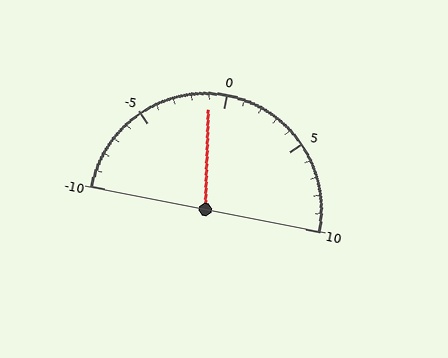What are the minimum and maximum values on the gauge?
The gauge ranges from -10 to 10.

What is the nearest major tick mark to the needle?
The nearest major tick mark is 0.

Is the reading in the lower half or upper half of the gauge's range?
The reading is in the lower half of the range (-10 to 10).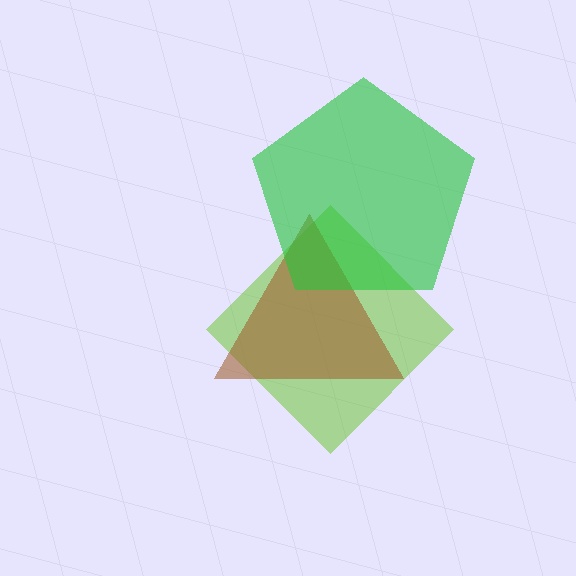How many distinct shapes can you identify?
There are 3 distinct shapes: a lime diamond, a brown triangle, a green pentagon.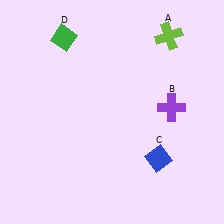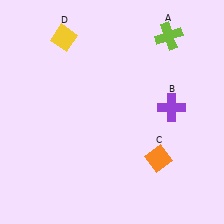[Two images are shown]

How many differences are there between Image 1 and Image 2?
There are 2 differences between the two images.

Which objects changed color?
C changed from blue to orange. D changed from green to yellow.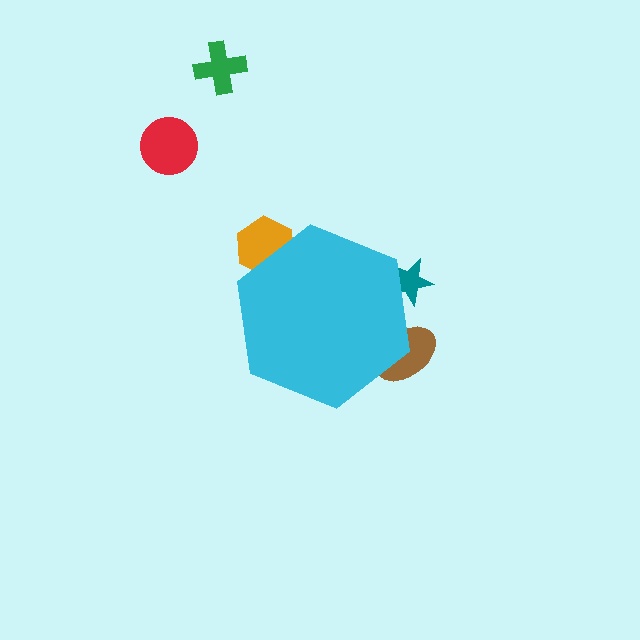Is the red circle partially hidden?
No, the red circle is fully visible.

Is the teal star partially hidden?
Yes, the teal star is partially hidden behind the cyan hexagon.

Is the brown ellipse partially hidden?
Yes, the brown ellipse is partially hidden behind the cyan hexagon.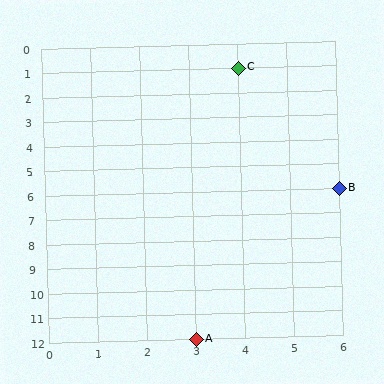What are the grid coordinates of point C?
Point C is at grid coordinates (4, 1).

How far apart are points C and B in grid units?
Points C and B are 2 columns and 5 rows apart (about 5.4 grid units diagonally).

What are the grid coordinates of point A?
Point A is at grid coordinates (3, 12).